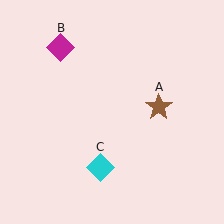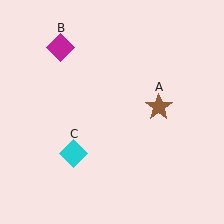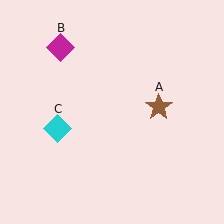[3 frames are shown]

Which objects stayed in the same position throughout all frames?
Brown star (object A) and magenta diamond (object B) remained stationary.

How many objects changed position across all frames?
1 object changed position: cyan diamond (object C).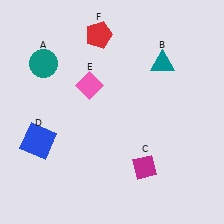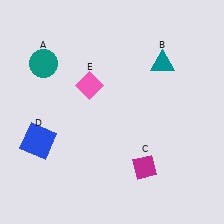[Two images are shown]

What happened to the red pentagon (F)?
The red pentagon (F) was removed in Image 2. It was in the top-left area of Image 1.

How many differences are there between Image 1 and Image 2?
There is 1 difference between the two images.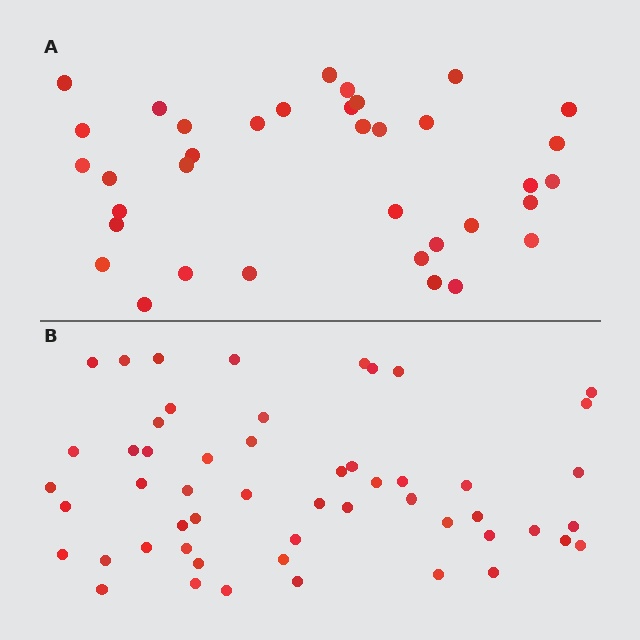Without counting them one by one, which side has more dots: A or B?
Region B (the bottom region) has more dots.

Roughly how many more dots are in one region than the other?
Region B has approximately 15 more dots than region A.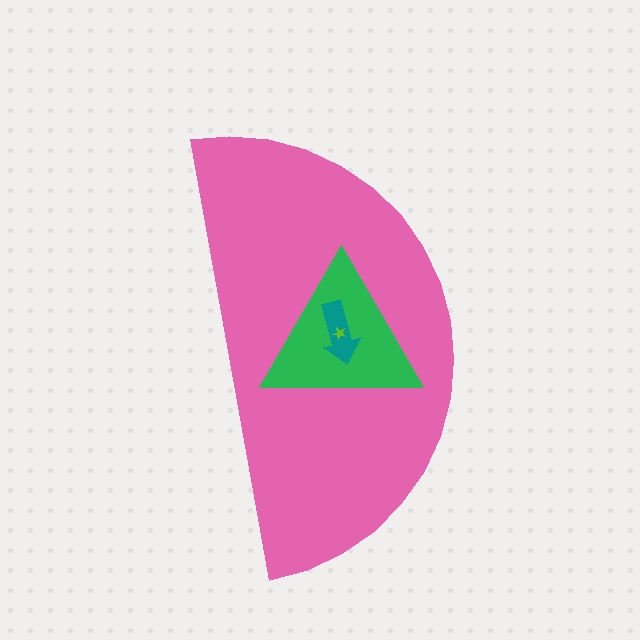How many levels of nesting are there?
4.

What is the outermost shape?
The pink semicircle.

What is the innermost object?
The lime star.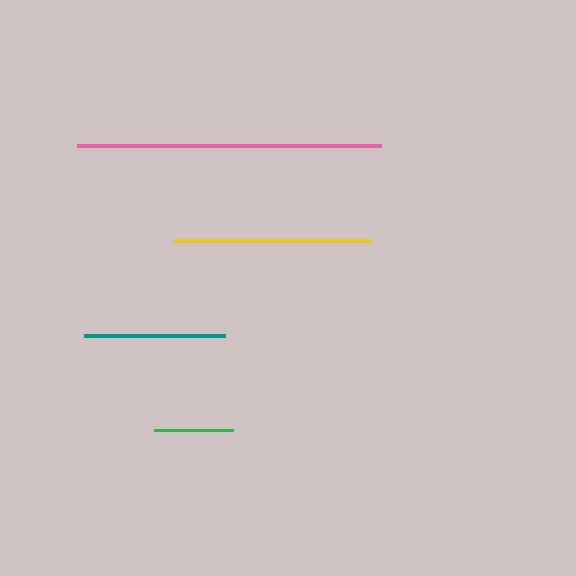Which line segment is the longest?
The pink line is the longest at approximately 303 pixels.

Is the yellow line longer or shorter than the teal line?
The yellow line is longer than the teal line.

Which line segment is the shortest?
The green line is the shortest at approximately 79 pixels.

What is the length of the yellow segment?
The yellow segment is approximately 197 pixels long.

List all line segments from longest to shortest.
From longest to shortest: pink, yellow, teal, green.